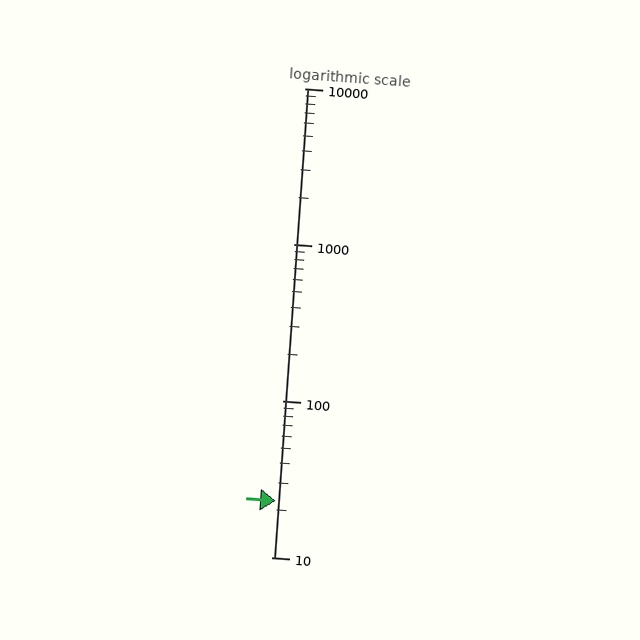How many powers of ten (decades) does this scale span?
The scale spans 3 decades, from 10 to 10000.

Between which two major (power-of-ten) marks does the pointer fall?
The pointer is between 10 and 100.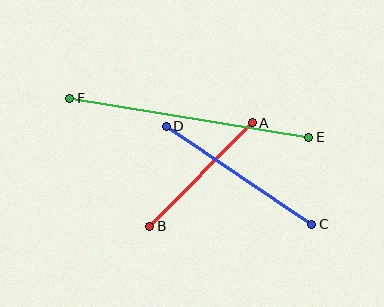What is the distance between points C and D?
The distance is approximately 175 pixels.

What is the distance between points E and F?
The distance is approximately 242 pixels.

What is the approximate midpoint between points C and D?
The midpoint is at approximately (239, 175) pixels.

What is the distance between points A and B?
The distance is approximately 146 pixels.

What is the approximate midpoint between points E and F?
The midpoint is at approximately (189, 118) pixels.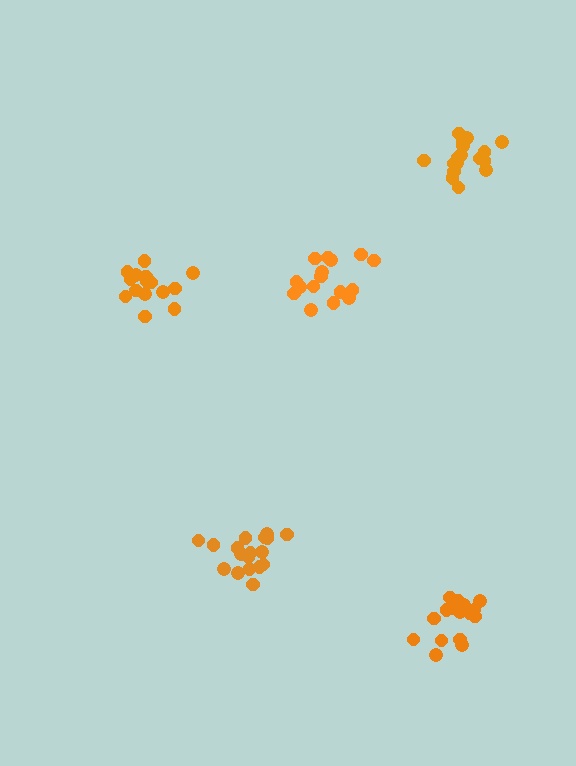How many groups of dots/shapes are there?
There are 5 groups.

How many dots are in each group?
Group 1: 19 dots, Group 2: 17 dots, Group 3: 18 dots, Group 4: 17 dots, Group 5: 15 dots (86 total).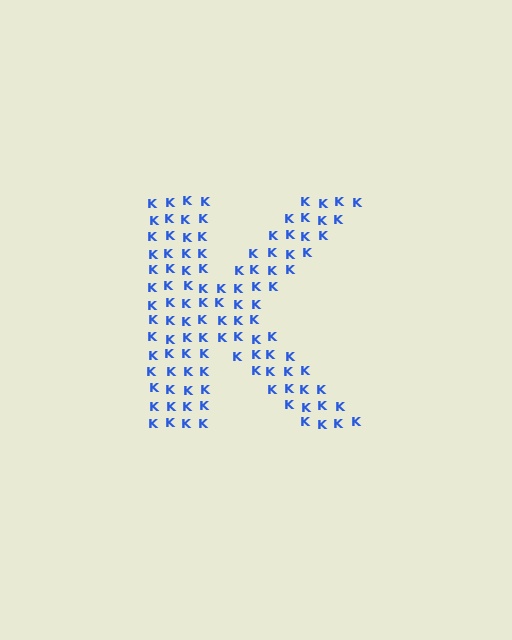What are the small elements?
The small elements are letter K's.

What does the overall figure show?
The overall figure shows the letter K.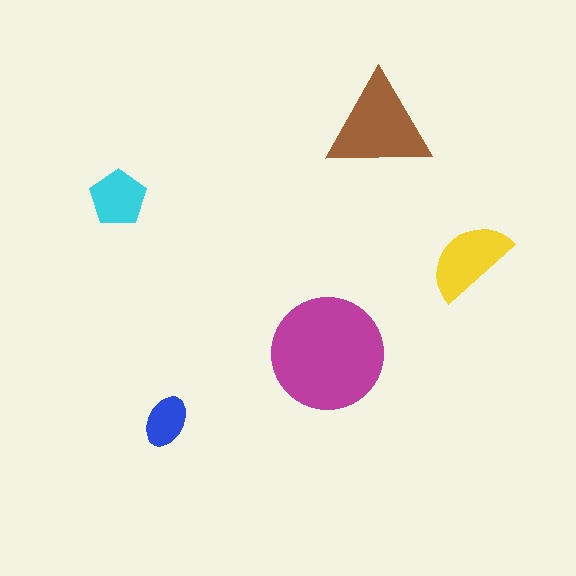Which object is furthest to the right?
The yellow semicircle is rightmost.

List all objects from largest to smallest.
The magenta circle, the brown triangle, the yellow semicircle, the cyan pentagon, the blue ellipse.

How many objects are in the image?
There are 5 objects in the image.